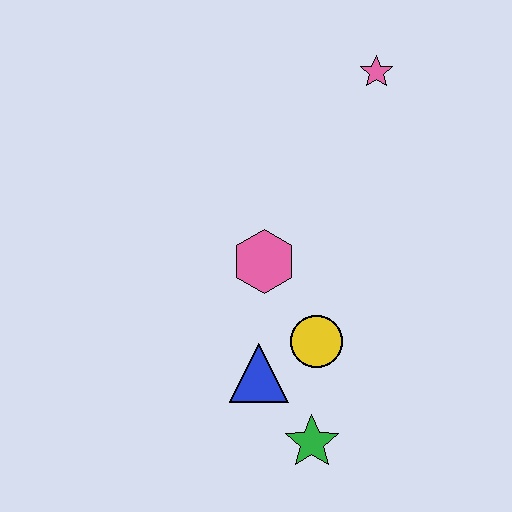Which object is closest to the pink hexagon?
The yellow circle is closest to the pink hexagon.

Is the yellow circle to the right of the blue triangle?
Yes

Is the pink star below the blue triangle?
No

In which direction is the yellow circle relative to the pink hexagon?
The yellow circle is below the pink hexagon.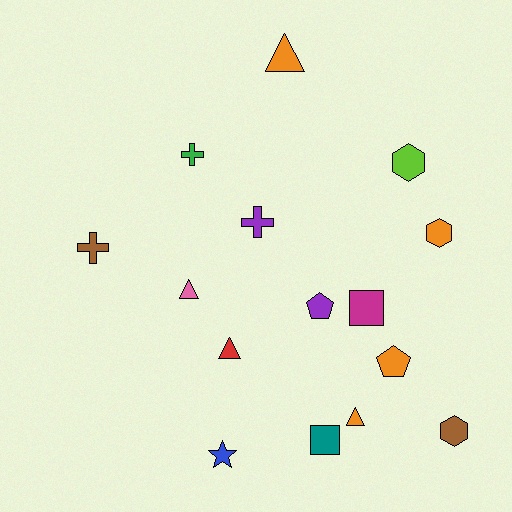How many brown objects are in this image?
There are 2 brown objects.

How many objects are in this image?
There are 15 objects.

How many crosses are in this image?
There are 3 crosses.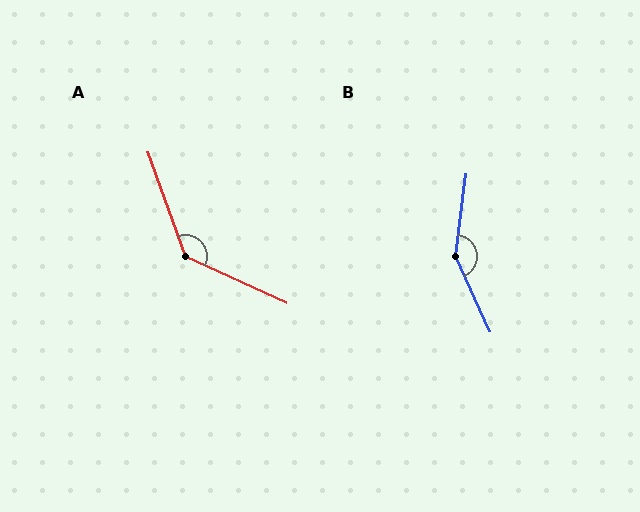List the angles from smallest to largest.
A (134°), B (148°).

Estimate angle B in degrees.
Approximately 148 degrees.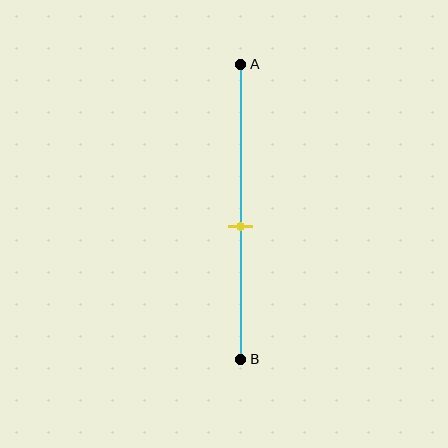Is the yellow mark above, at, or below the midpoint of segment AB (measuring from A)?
The yellow mark is below the midpoint of segment AB.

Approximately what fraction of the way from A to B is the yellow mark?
The yellow mark is approximately 55% of the way from A to B.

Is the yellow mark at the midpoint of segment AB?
No, the mark is at about 55% from A, not at the 50% midpoint.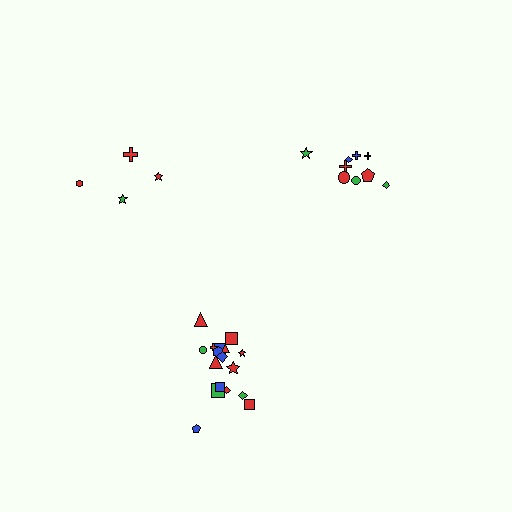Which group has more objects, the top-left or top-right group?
The top-right group.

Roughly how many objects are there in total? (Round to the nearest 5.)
Roughly 30 objects in total.